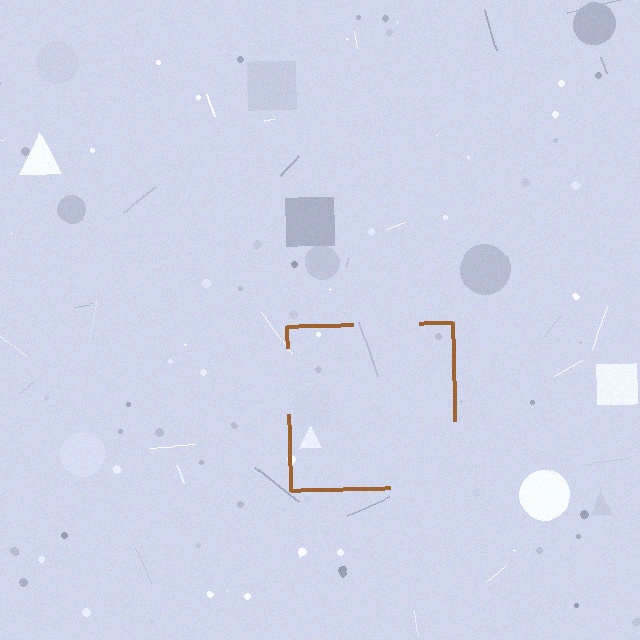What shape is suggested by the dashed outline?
The dashed outline suggests a square.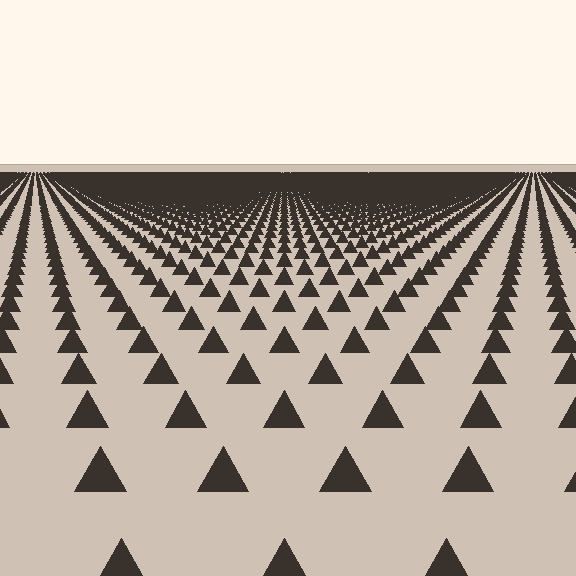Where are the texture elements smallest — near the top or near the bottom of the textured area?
Near the top.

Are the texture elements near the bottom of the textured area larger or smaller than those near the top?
Larger. Near the bottom, elements are closer to the viewer and appear at a bigger on-screen size.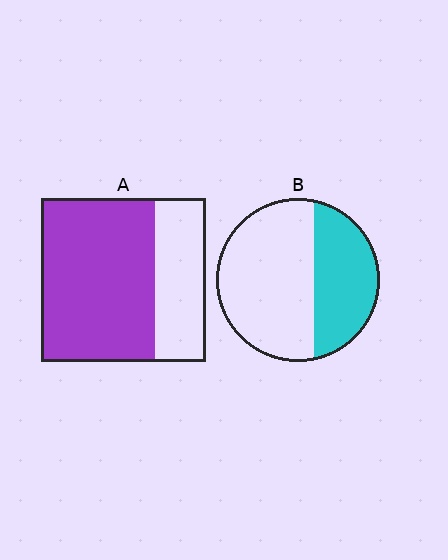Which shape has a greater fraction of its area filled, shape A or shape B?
Shape A.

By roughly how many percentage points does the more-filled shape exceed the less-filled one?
By roughly 30 percentage points (A over B).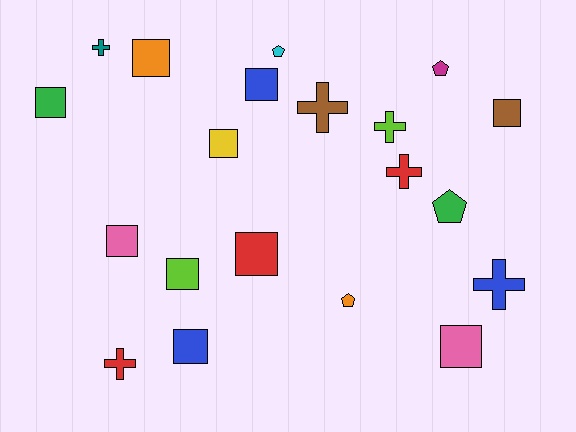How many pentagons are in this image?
There are 4 pentagons.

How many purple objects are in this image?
There are no purple objects.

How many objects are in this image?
There are 20 objects.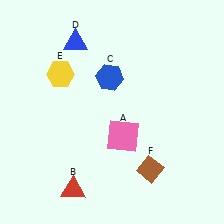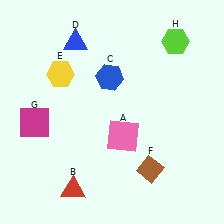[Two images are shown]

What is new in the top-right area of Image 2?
A lime hexagon (H) was added in the top-right area of Image 2.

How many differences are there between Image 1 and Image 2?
There are 2 differences between the two images.